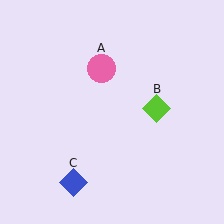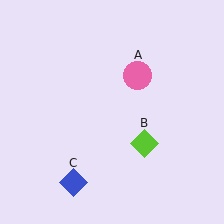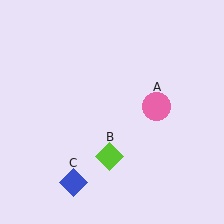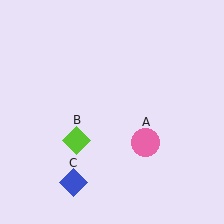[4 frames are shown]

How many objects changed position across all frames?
2 objects changed position: pink circle (object A), lime diamond (object B).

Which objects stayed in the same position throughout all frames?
Blue diamond (object C) remained stationary.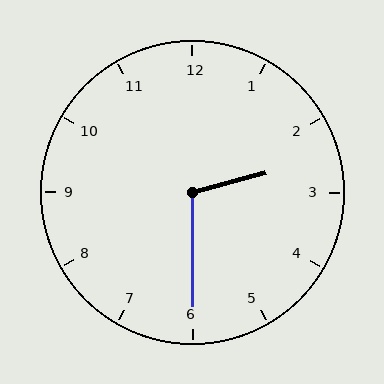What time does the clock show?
2:30.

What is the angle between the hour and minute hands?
Approximately 105 degrees.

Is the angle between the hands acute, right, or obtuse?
It is obtuse.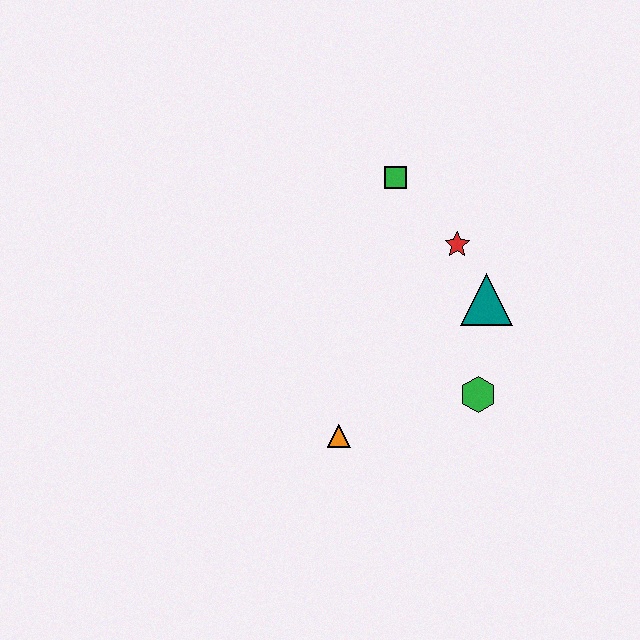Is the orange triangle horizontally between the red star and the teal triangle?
No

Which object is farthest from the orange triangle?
The green square is farthest from the orange triangle.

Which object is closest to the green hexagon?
The teal triangle is closest to the green hexagon.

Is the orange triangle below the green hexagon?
Yes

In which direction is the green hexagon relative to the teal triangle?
The green hexagon is below the teal triangle.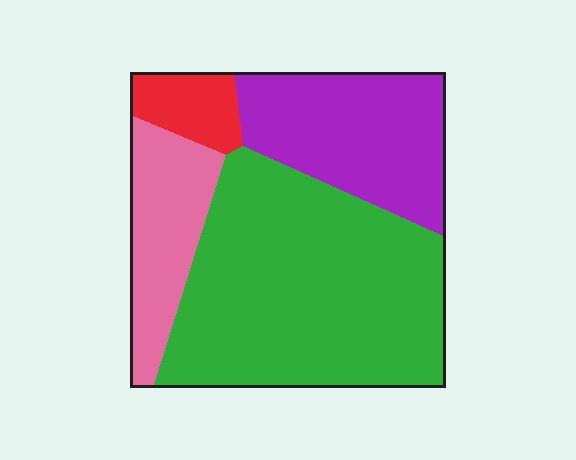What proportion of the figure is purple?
Purple covers 25% of the figure.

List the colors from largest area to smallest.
From largest to smallest: green, purple, pink, red.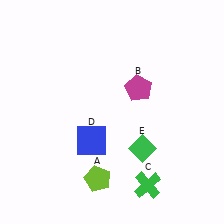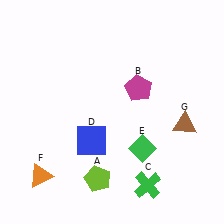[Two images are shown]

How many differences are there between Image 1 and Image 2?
There are 2 differences between the two images.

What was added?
An orange triangle (F), a brown triangle (G) were added in Image 2.